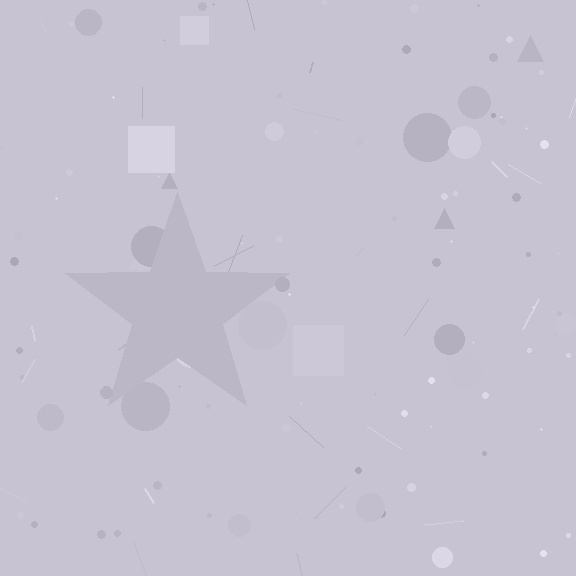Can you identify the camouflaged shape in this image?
The camouflaged shape is a star.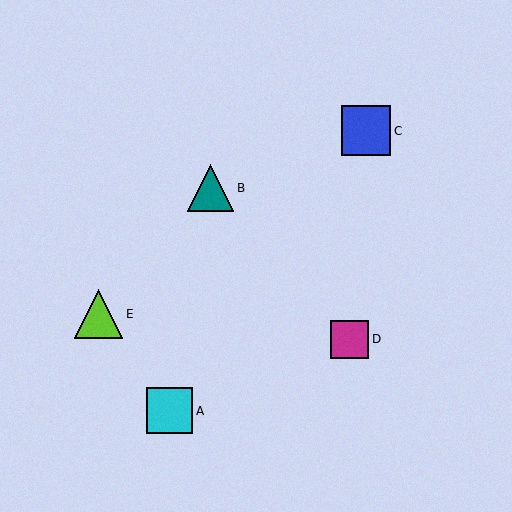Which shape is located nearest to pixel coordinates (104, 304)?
The lime triangle (labeled E) at (98, 314) is nearest to that location.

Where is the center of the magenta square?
The center of the magenta square is at (350, 339).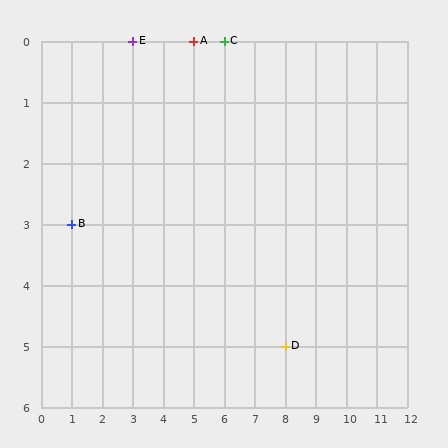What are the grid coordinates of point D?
Point D is at grid coordinates (8, 5).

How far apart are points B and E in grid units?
Points B and E are 2 columns and 3 rows apart (about 3.6 grid units diagonally).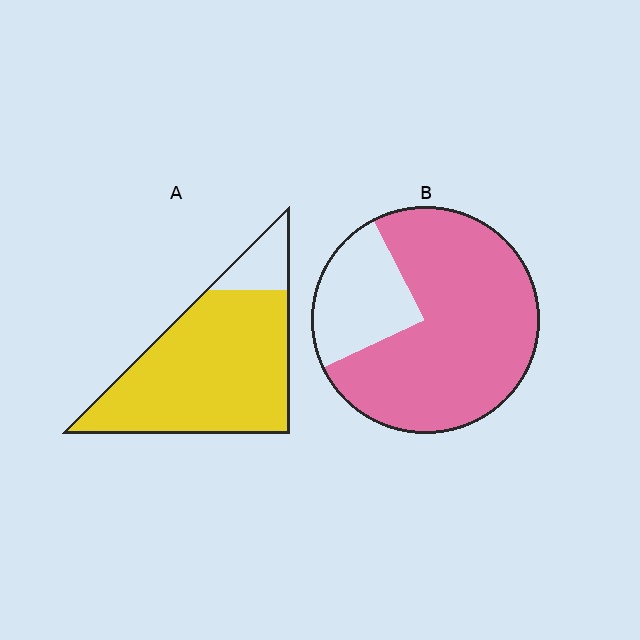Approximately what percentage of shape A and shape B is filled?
A is approximately 85% and B is approximately 75%.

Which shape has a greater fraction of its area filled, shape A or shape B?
Shape A.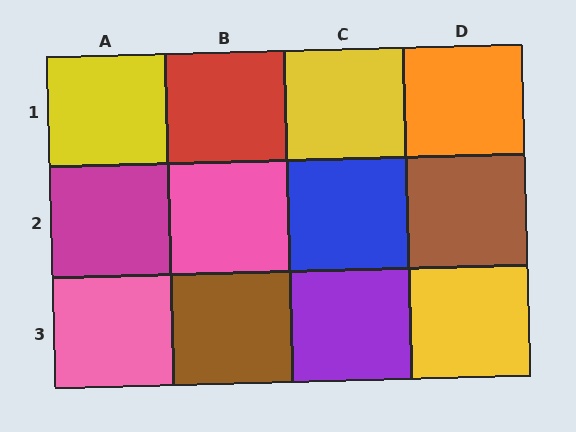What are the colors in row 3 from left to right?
Pink, brown, purple, yellow.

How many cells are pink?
2 cells are pink.